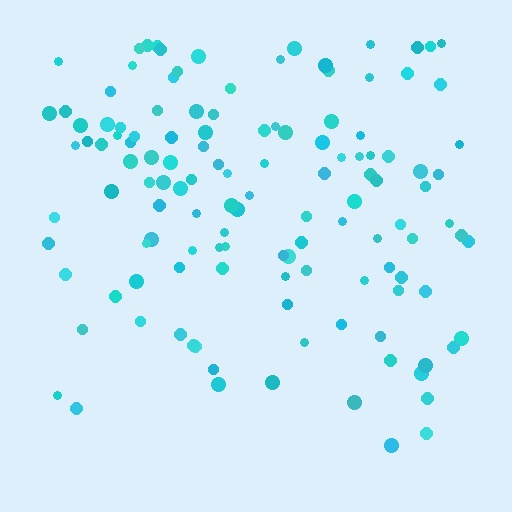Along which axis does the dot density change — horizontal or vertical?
Vertical.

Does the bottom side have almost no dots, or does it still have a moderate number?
Still a moderate number, just noticeably fewer than the top.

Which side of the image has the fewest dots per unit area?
The bottom.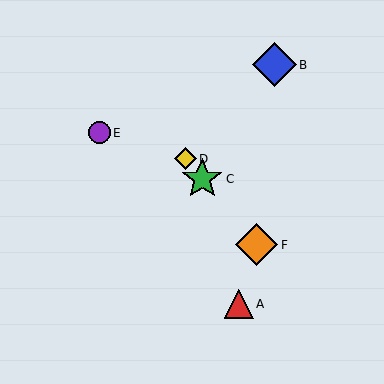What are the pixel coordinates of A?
Object A is at (239, 304).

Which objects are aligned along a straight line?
Objects C, D, F are aligned along a straight line.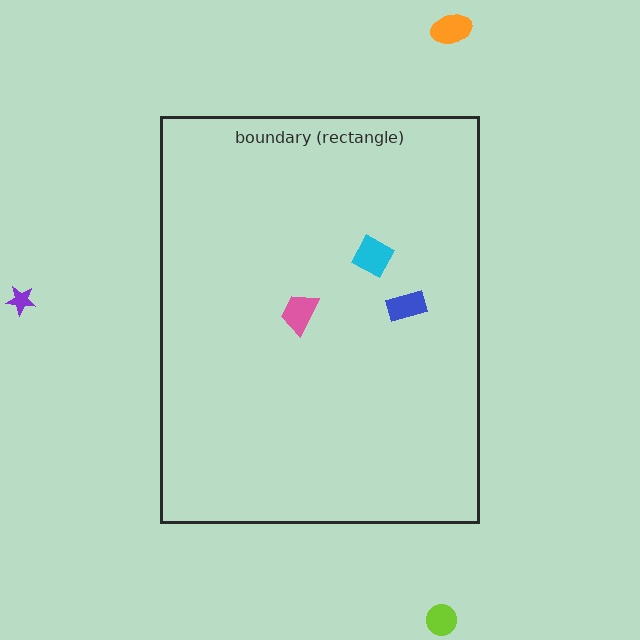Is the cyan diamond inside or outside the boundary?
Inside.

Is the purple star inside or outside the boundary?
Outside.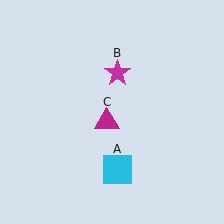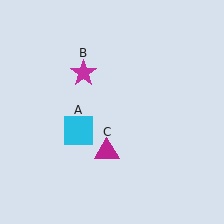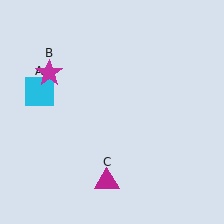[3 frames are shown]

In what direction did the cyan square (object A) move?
The cyan square (object A) moved up and to the left.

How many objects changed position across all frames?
3 objects changed position: cyan square (object A), magenta star (object B), magenta triangle (object C).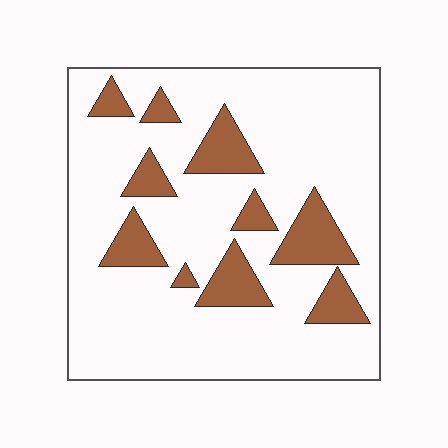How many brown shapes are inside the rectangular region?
10.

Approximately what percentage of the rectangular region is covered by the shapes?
Approximately 20%.